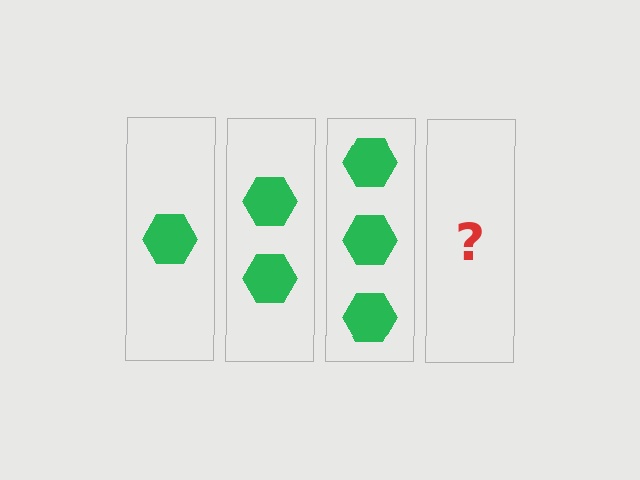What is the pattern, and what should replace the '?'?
The pattern is that each step adds one more hexagon. The '?' should be 4 hexagons.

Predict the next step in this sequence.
The next step is 4 hexagons.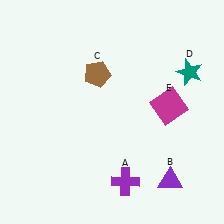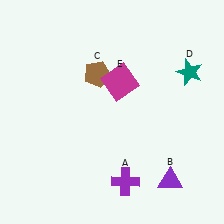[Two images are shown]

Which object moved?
The magenta square (E) moved left.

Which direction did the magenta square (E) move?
The magenta square (E) moved left.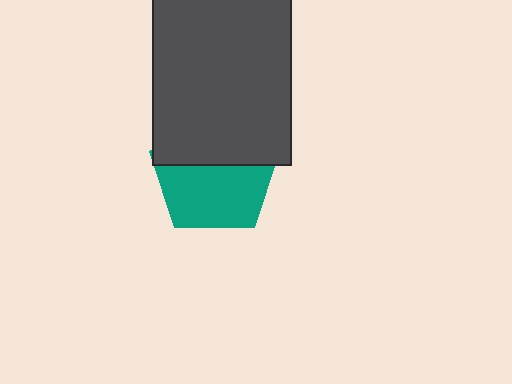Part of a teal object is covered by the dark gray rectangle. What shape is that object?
It is a pentagon.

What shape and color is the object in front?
The object in front is a dark gray rectangle.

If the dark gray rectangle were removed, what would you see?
You would see the complete teal pentagon.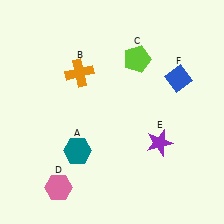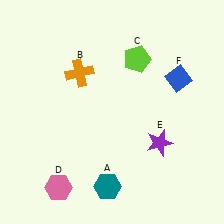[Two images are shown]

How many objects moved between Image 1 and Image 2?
1 object moved between the two images.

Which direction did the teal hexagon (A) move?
The teal hexagon (A) moved down.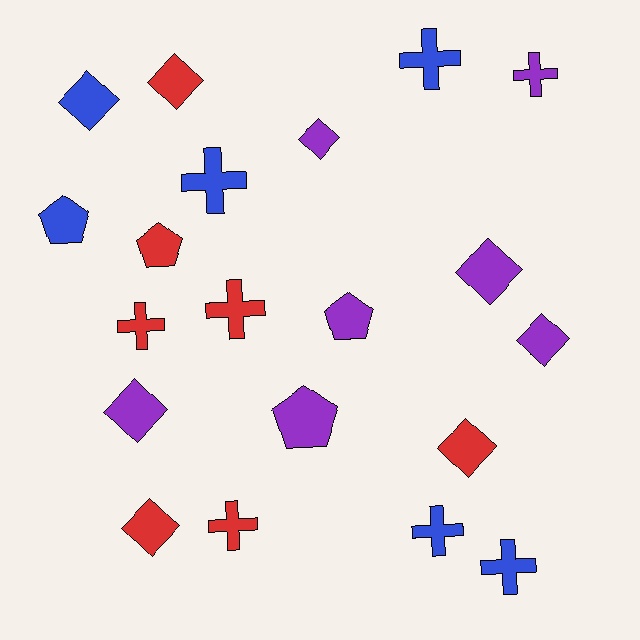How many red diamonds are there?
There are 3 red diamonds.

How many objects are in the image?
There are 20 objects.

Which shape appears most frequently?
Diamond, with 8 objects.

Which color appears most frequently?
Purple, with 7 objects.